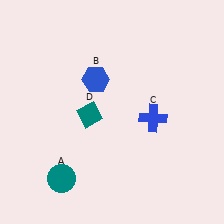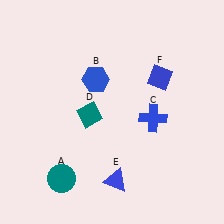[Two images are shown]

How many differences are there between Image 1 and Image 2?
There are 2 differences between the two images.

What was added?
A blue triangle (E), a blue diamond (F) were added in Image 2.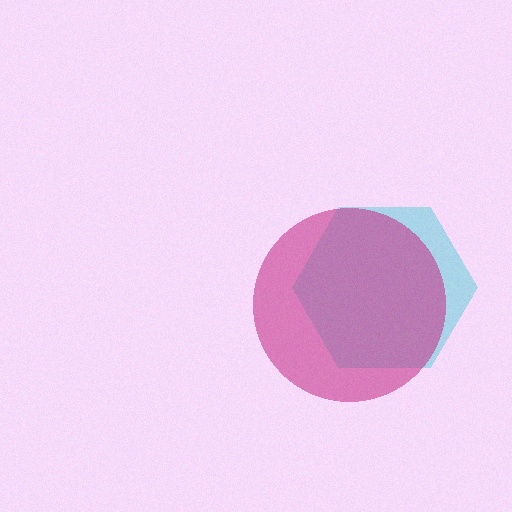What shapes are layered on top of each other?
The layered shapes are: a cyan hexagon, a magenta circle.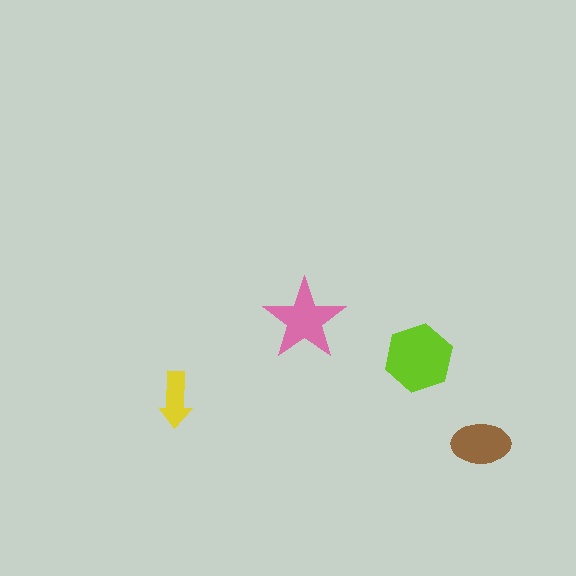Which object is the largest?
The lime hexagon.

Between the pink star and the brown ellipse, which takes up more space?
The pink star.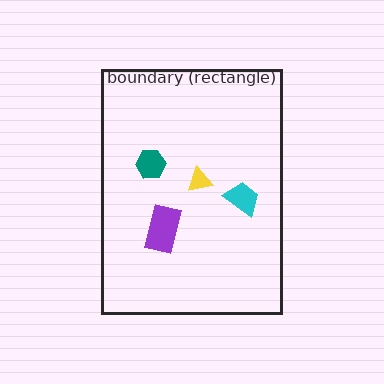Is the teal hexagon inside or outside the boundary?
Inside.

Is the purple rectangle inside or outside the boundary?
Inside.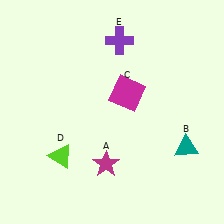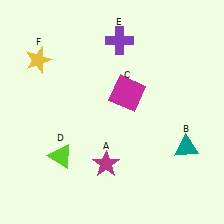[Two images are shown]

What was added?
A yellow star (F) was added in Image 2.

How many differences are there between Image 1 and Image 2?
There is 1 difference between the two images.